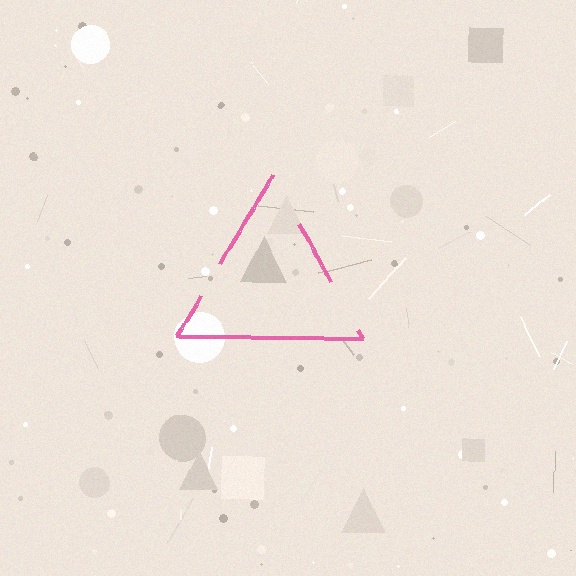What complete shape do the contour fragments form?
The contour fragments form a triangle.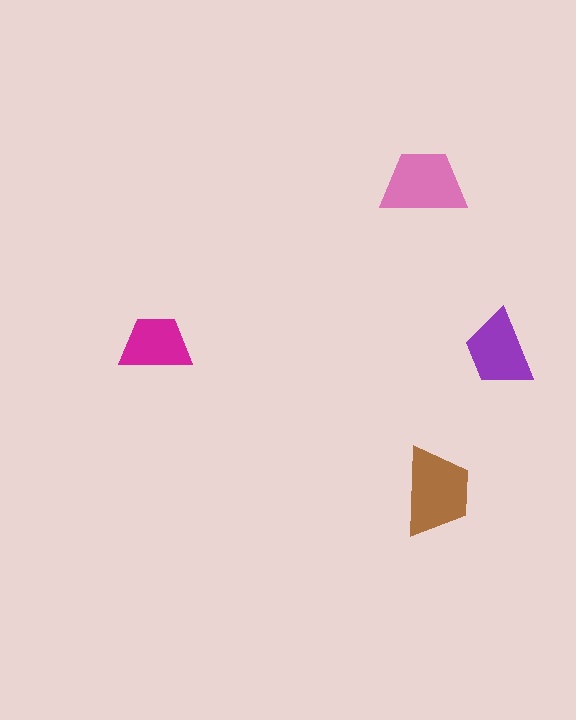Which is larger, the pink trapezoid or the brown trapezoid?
The brown one.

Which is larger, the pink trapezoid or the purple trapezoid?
The pink one.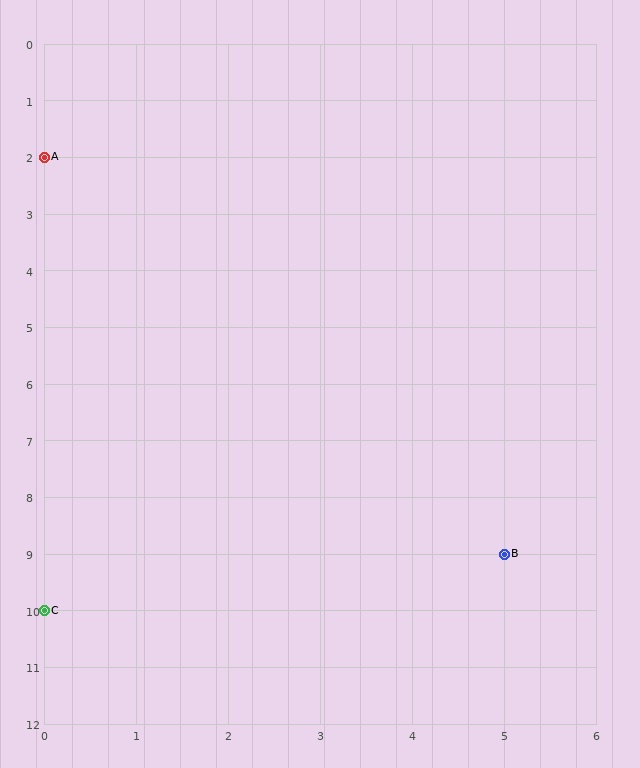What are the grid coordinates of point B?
Point B is at grid coordinates (5, 9).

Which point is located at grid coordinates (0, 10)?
Point C is at (0, 10).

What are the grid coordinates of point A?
Point A is at grid coordinates (0, 2).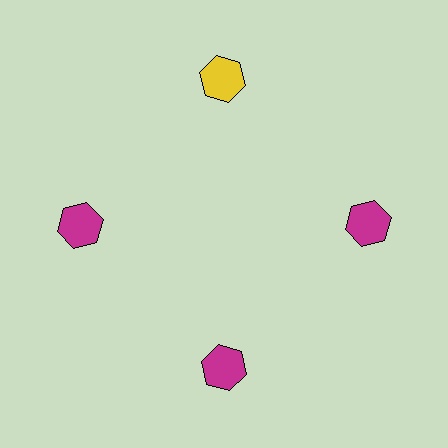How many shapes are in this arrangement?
There are 4 shapes arranged in a ring pattern.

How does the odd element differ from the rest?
It has a different color: yellow instead of magenta.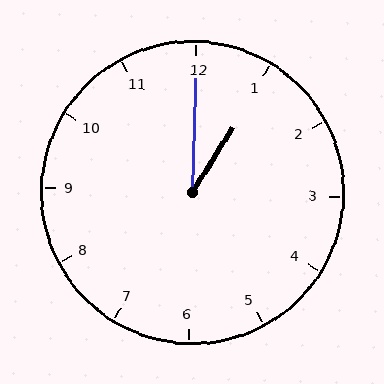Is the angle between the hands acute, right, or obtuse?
It is acute.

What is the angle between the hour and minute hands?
Approximately 30 degrees.